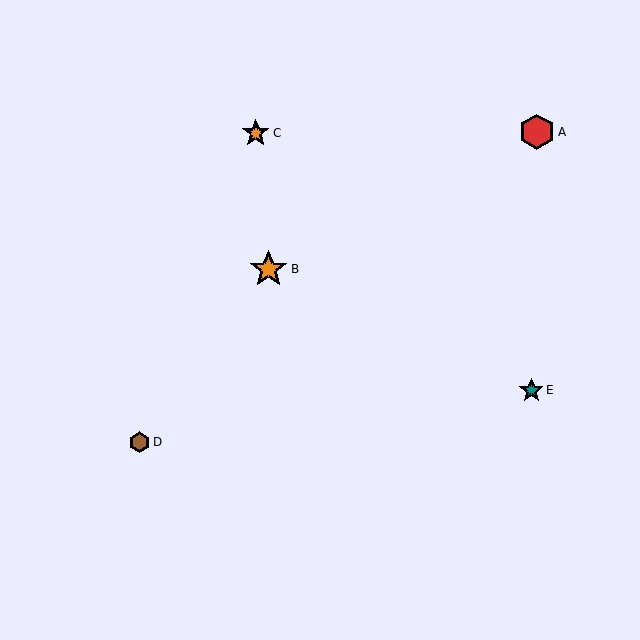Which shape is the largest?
The orange star (labeled B) is the largest.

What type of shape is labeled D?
Shape D is a brown hexagon.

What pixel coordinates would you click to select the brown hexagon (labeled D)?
Click at (140, 442) to select the brown hexagon D.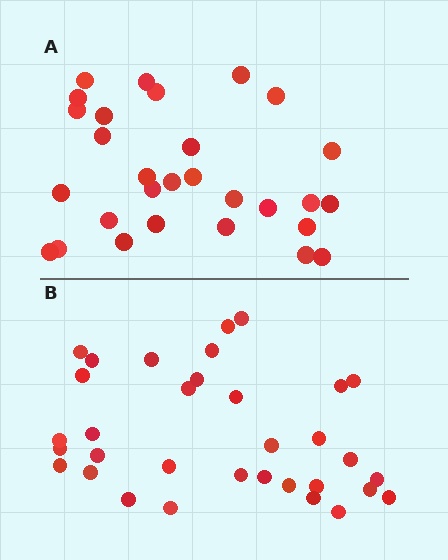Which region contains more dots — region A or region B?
Region B (the bottom region) has more dots.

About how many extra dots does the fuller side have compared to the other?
Region B has about 4 more dots than region A.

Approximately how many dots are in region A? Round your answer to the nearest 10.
About 30 dots. (The exact count is 29, which rounds to 30.)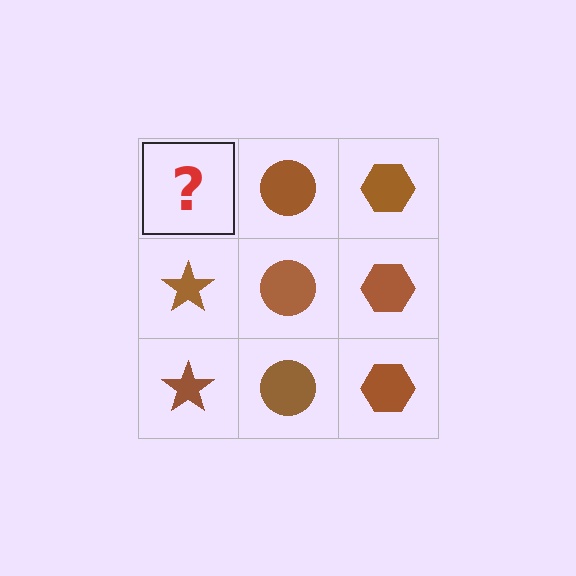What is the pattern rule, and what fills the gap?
The rule is that each column has a consistent shape. The gap should be filled with a brown star.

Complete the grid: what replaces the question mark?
The question mark should be replaced with a brown star.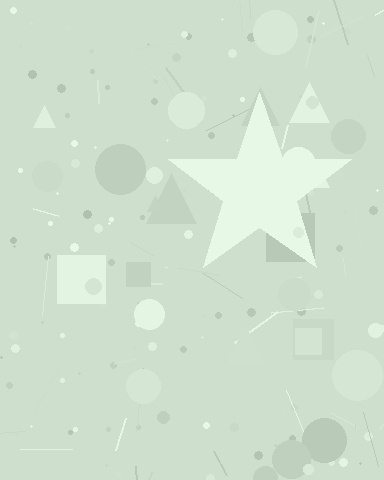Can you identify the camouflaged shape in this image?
The camouflaged shape is a star.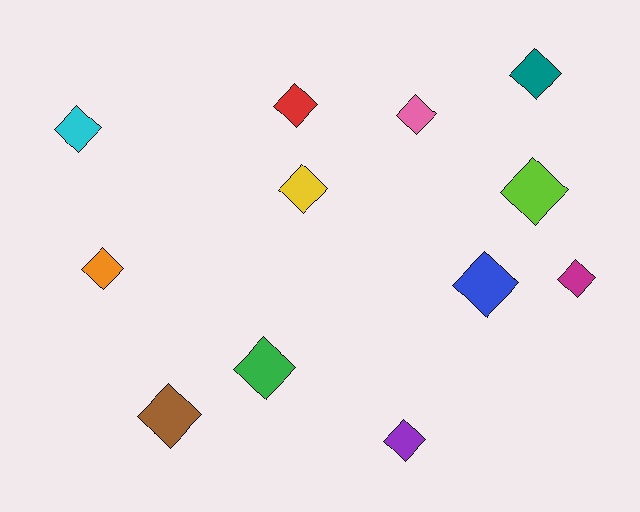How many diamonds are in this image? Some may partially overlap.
There are 12 diamonds.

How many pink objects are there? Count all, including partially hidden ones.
There is 1 pink object.